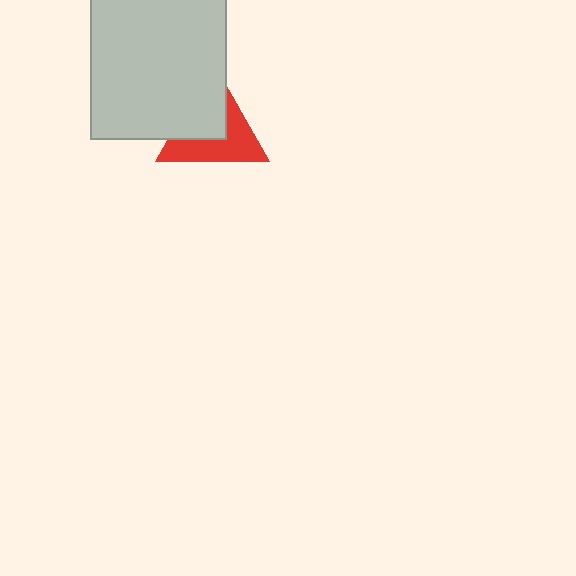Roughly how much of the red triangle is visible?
About half of it is visible (roughly 52%).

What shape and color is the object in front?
The object in front is a light gray rectangle.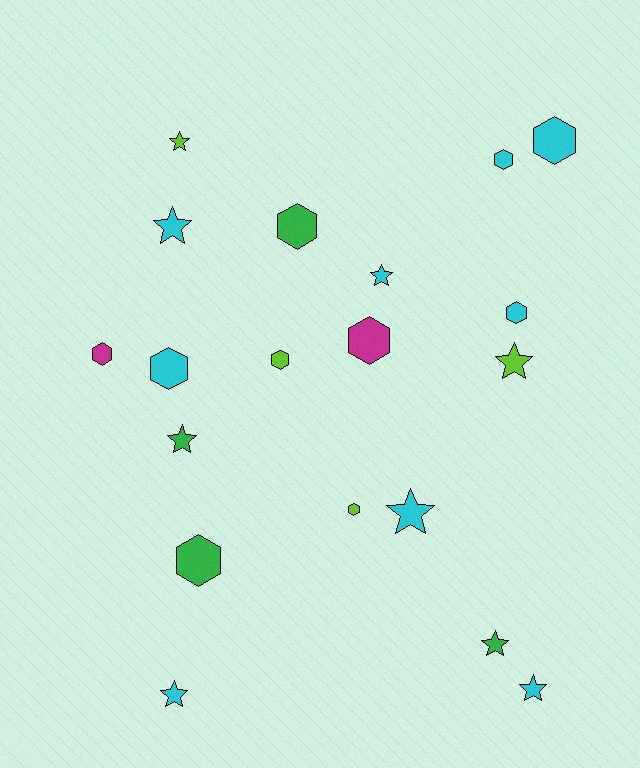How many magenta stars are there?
There are no magenta stars.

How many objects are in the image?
There are 19 objects.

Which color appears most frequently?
Cyan, with 9 objects.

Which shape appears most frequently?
Hexagon, with 10 objects.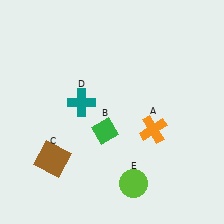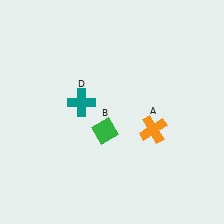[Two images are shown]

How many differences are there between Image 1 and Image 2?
There are 2 differences between the two images.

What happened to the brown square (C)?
The brown square (C) was removed in Image 2. It was in the bottom-left area of Image 1.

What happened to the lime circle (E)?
The lime circle (E) was removed in Image 2. It was in the bottom-right area of Image 1.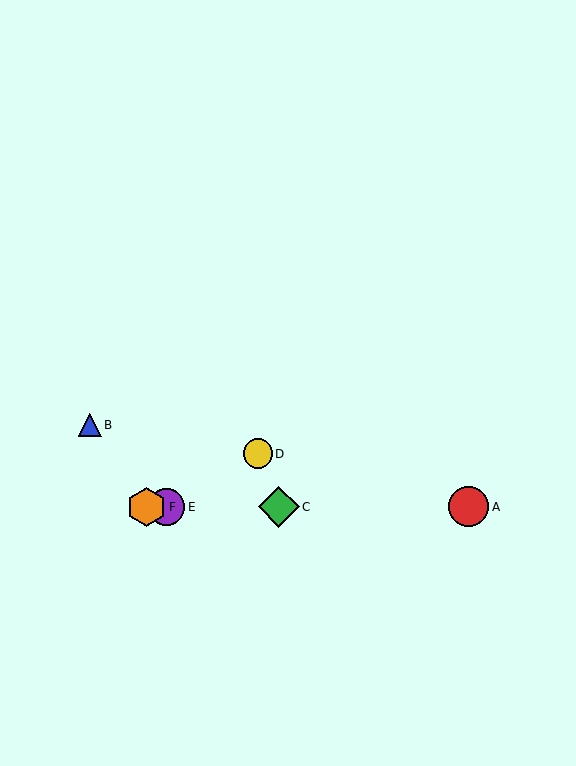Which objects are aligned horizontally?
Objects A, C, E, F are aligned horizontally.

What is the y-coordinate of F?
Object F is at y≈507.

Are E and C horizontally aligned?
Yes, both are at y≈507.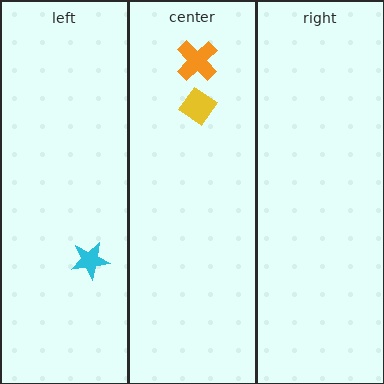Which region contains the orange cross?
The center region.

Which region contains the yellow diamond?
The center region.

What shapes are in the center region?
The yellow diamond, the orange cross.